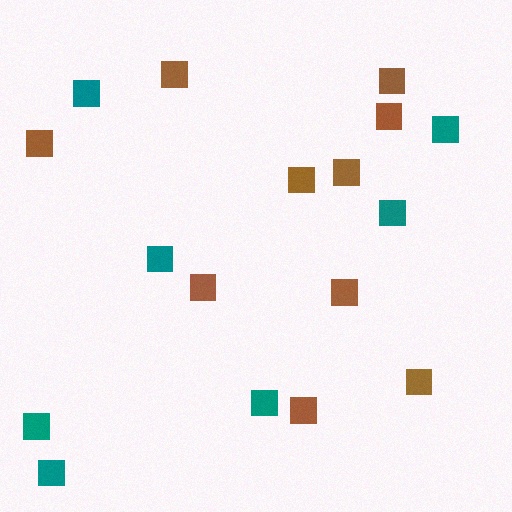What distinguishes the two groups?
There are 2 groups: one group of teal squares (7) and one group of brown squares (10).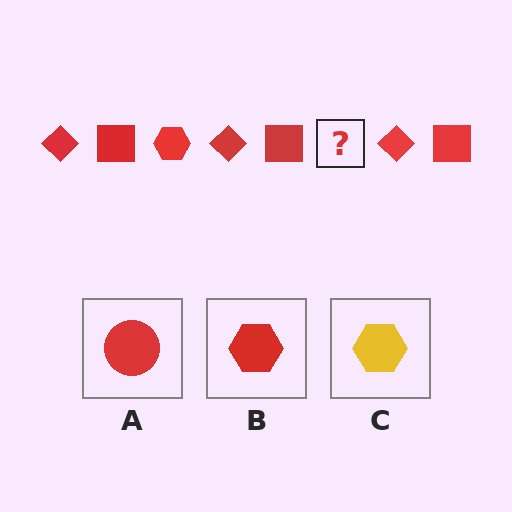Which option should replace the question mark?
Option B.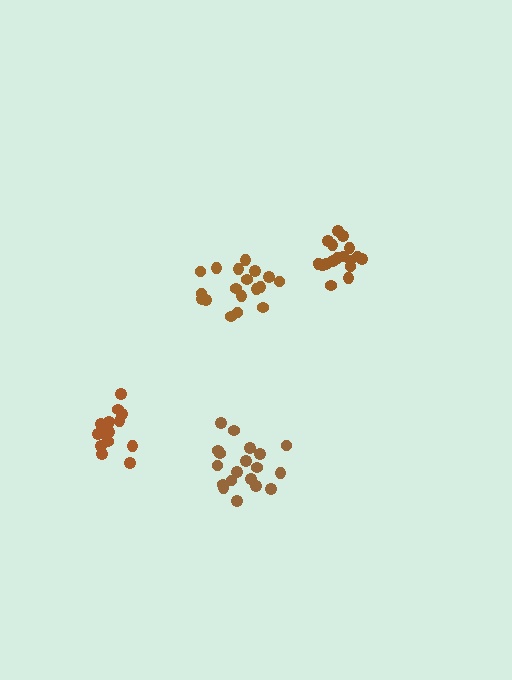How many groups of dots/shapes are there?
There are 4 groups.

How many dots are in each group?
Group 1: 18 dots, Group 2: 19 dots, Group 3: 18 dots, Group 4: 16 dots (71 total).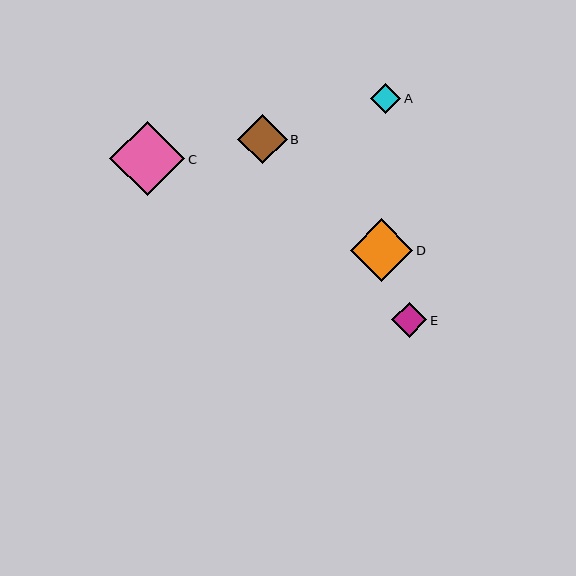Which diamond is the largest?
Diamond C is the largest with a size of approximately 75 pixels.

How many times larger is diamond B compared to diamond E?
Diamond B is approximately 1.4 times the size of diamond E.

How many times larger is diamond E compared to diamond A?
Diamond E is approximately 1.2 times the size of diamond A.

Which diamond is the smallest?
Diamond A is the smallest with a size of approximately 30 pixels.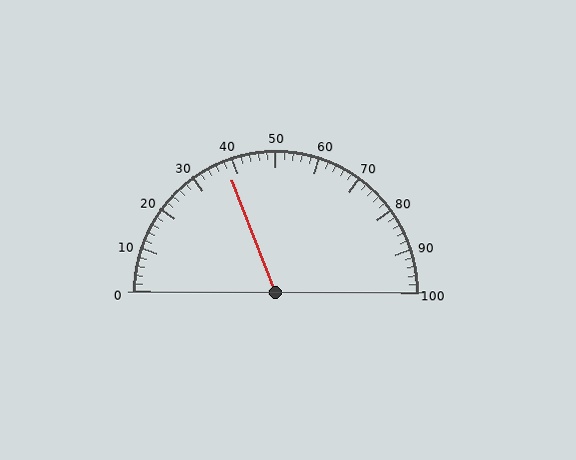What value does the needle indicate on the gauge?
The needle indicates approximately 38.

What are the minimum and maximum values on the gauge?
The gauge ranges from 0 to 100.